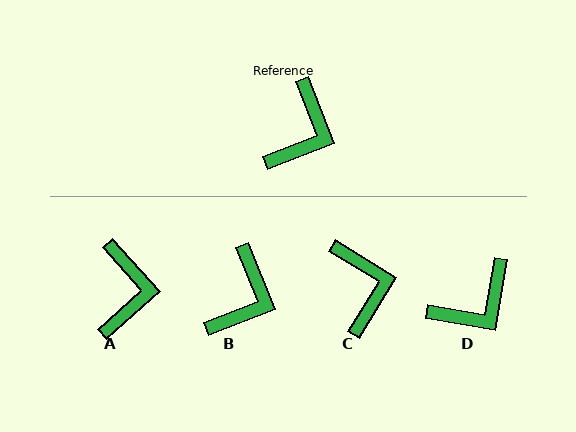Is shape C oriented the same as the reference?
No, it is off by about 37 degrees.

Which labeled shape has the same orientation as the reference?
B.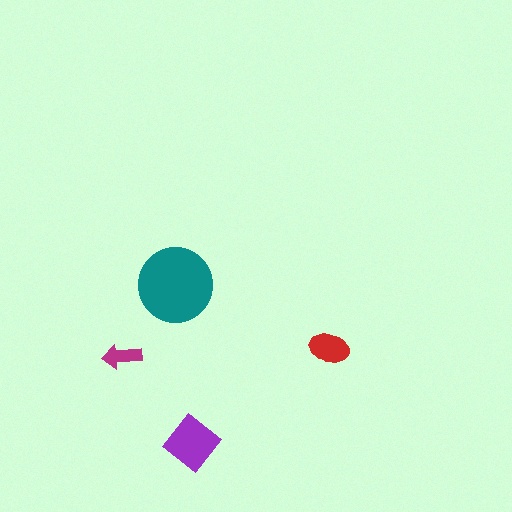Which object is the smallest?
The magenta arrow.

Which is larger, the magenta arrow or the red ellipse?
The red ellipse.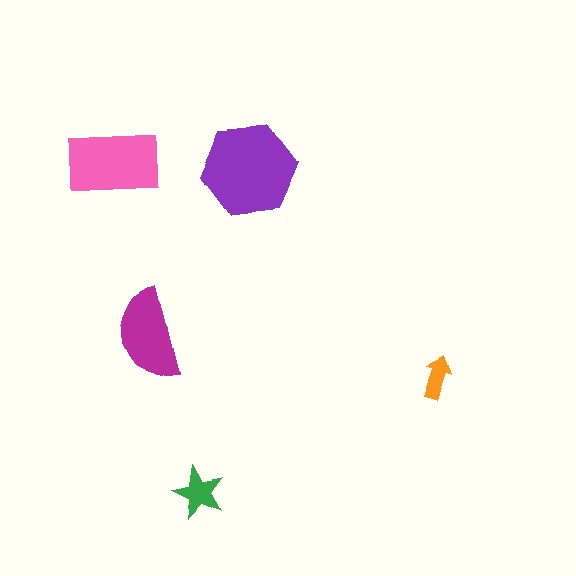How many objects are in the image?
There are 5 objects in the image.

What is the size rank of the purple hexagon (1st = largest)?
1st.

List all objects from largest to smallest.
The purple hexagon, the pink rectangle, the magenta semicircle, the green star, the orange arrow.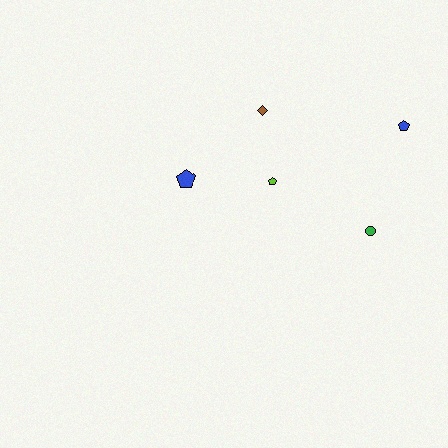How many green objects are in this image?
There is 1 green object.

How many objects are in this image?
There are 5 objects.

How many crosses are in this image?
There are no crosses.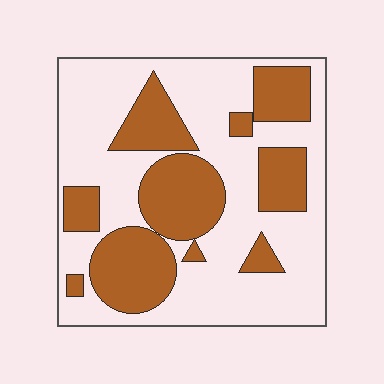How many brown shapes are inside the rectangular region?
10.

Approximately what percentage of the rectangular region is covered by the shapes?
Approximately 35%.